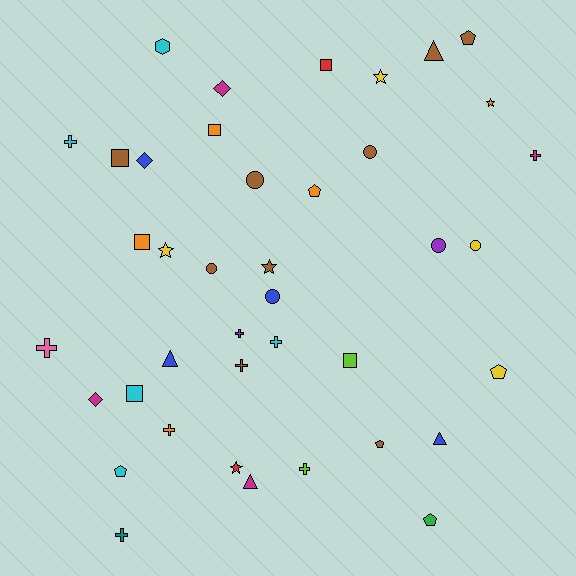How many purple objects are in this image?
There are 2 purple objects.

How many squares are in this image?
There are 6 squares.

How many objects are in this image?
There are 40 objects.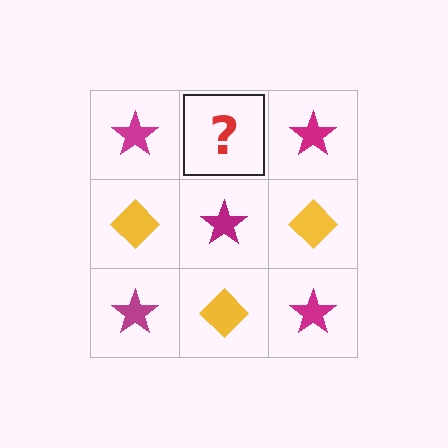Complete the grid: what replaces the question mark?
The question mark should be replaced with a yellow diamond.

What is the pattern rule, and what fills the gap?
The rule is that it alternates magenta star and yellow diamond in a checkerboard pattern. The gap should be filled with a yellow diamond.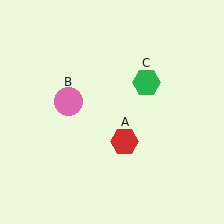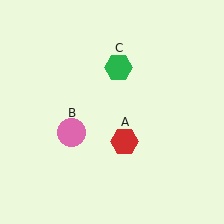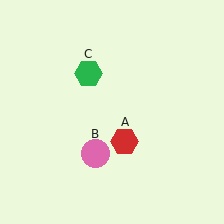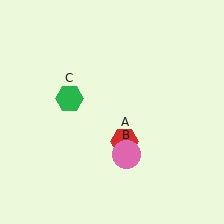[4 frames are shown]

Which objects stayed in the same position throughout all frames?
Red hexagon (object A) remained stationary.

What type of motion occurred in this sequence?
The pink circle (object B), green hexagon (object C) rotated counterclockwise around the center of the scene.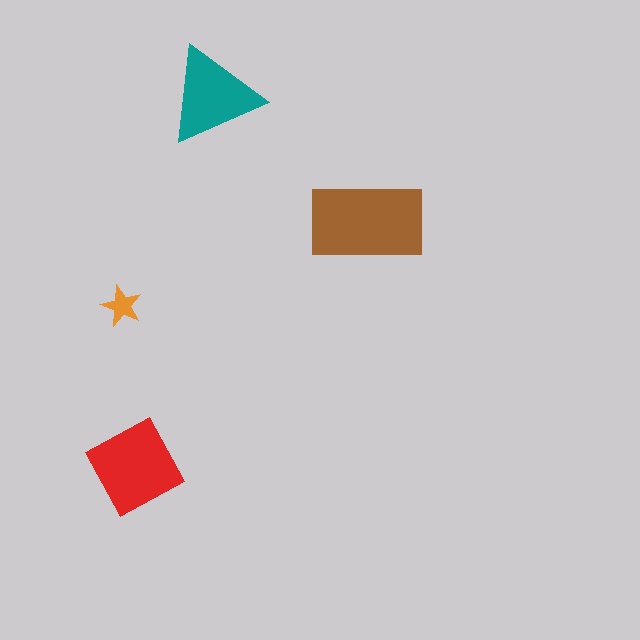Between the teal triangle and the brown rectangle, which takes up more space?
The brown rectangle.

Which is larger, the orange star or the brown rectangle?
The brown rectangle.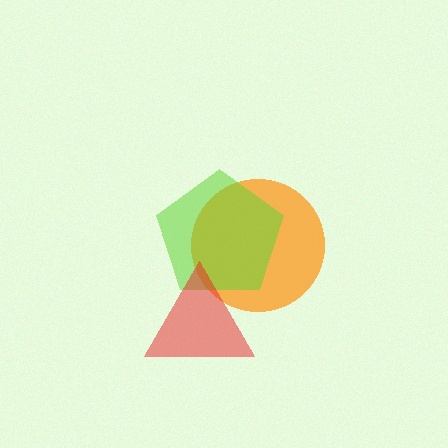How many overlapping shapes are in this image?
There are 3 overlapping shapes in the image.